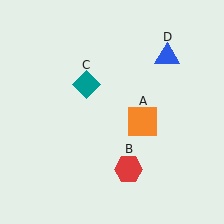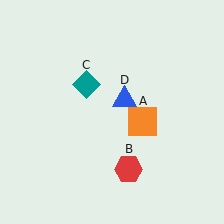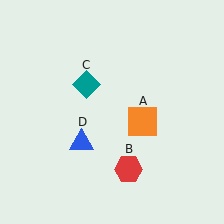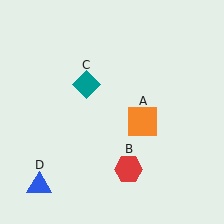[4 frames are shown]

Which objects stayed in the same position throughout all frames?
Orange square (object A) and red hexagon (object B) and teal diamond (object C) remained stationary.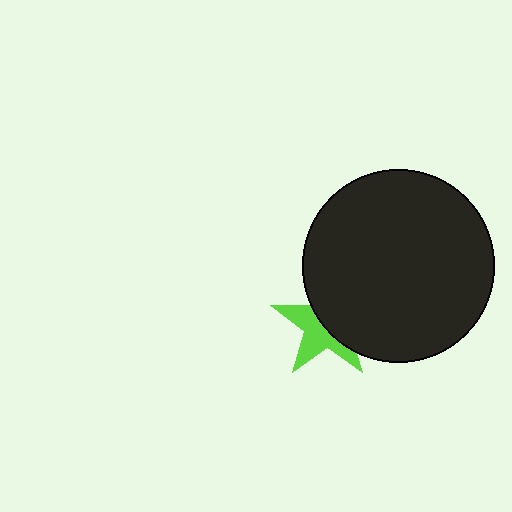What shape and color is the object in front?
The object in front is a black circle.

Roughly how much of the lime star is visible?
About half of it is visible (roughly 49%).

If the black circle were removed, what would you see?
You would see the complete lime star.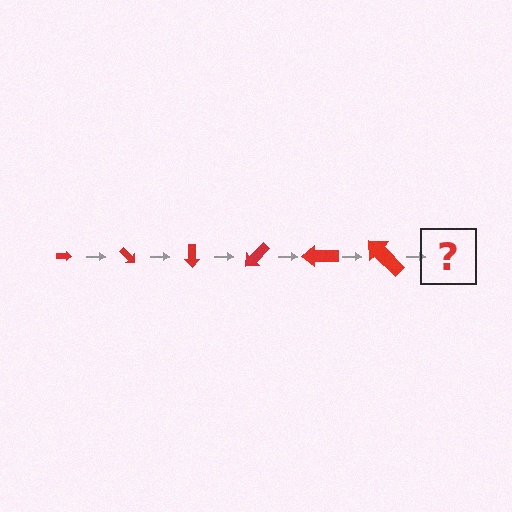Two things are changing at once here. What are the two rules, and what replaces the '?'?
The two rules are that the arrow grows larger each step and it rotates 45 degrees each step. The '?' should be an arrow, larger than the previous one and rotated 270 degrees from the start.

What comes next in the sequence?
The next element should be an arrow, larger than the previous one and rotated 270 degrees from the start.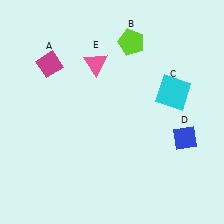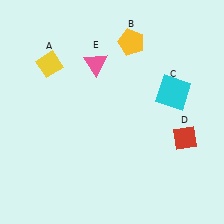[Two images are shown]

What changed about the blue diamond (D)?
In Image 1, D is blue. In Image 2, it changed to red.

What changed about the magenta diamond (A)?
In Image 1, A is magenta. In Image 2, it changed to yellow.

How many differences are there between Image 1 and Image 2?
There are 3 differences between the two images.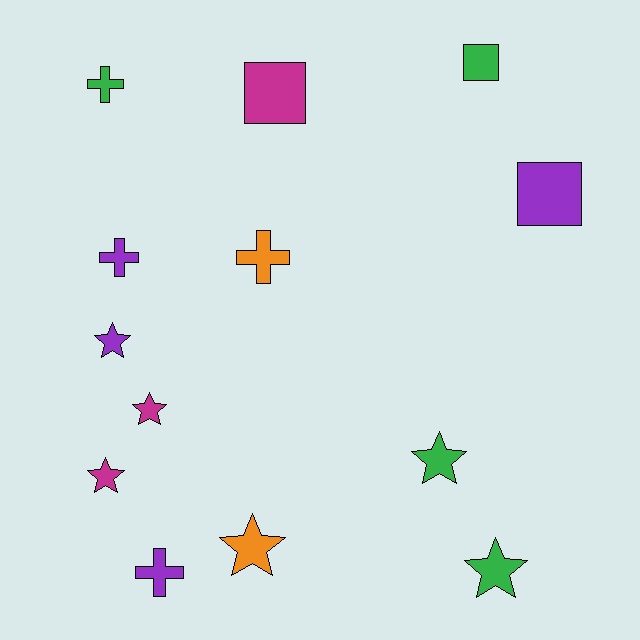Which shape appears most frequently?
Star, with 6 objects.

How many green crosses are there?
There is 1 green cross.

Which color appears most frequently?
Green, with 4 objects.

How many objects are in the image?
There are 13 objects.